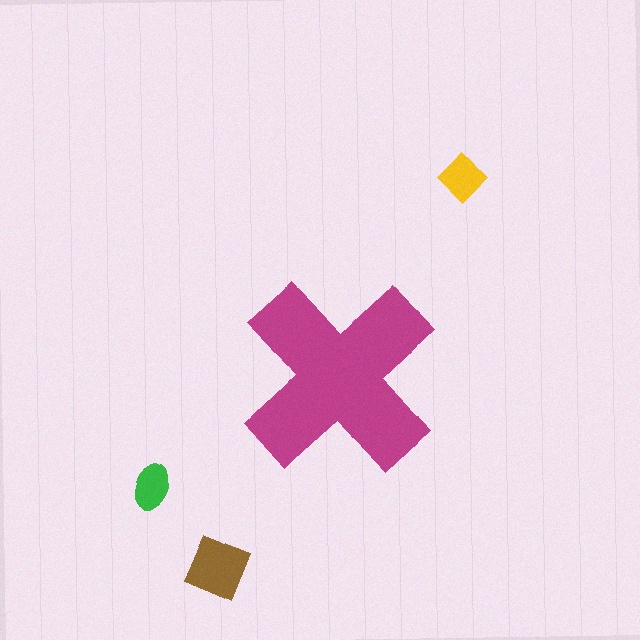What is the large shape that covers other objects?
A magenta cross.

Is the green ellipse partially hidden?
No, the green ellipse is fully visible.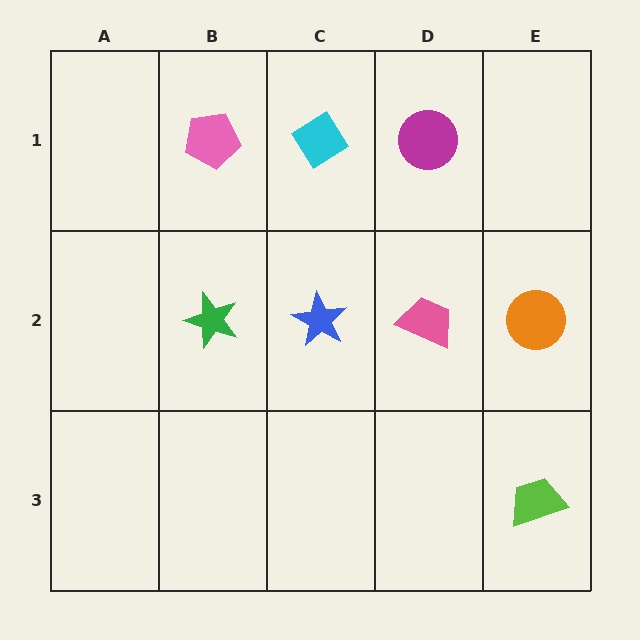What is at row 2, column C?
A blue star.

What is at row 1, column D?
A magenta circle.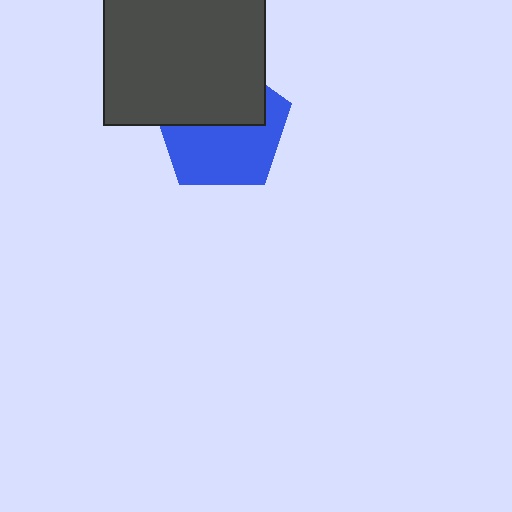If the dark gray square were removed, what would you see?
You would see the complete blue pentagon.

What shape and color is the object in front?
The object in front is a dark gray square.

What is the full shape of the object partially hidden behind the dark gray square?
The partially hidden object is a blue pentagon.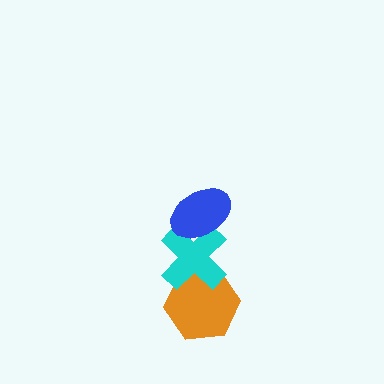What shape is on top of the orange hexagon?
The cyan cross is on top of the orange hexagon.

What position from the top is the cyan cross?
The cyan cross is 2nd from the top.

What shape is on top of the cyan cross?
The blue ellipse is on top of the cyan cross.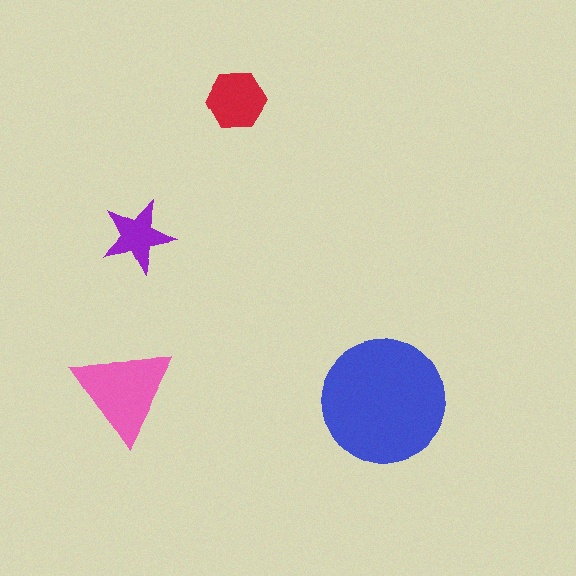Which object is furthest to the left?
The pink triangle is leftmost.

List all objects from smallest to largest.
The purple star, the red hexagon, the pink triangle, the blue circle.